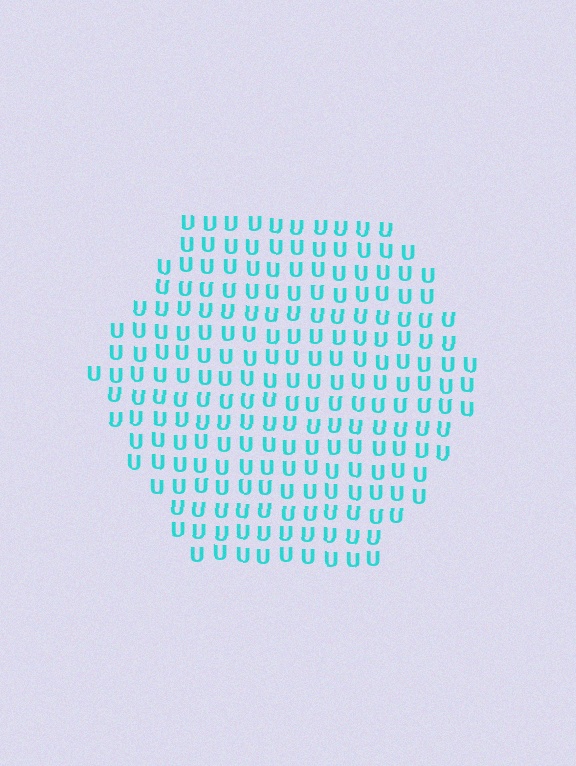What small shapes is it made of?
It is made of small letter U's.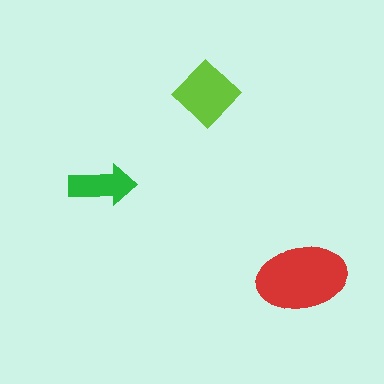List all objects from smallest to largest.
The green arrow, the lime diamond, the red ellipse.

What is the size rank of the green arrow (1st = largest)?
3rd.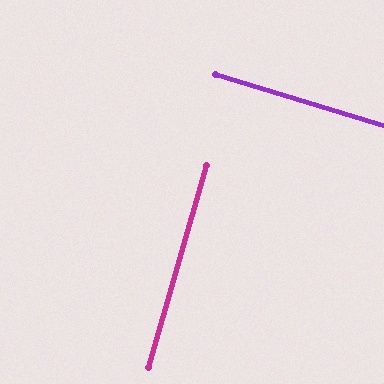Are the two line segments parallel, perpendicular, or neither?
Perpendicular — they meet at approximately 89°.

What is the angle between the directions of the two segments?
Approximately 89 degrees.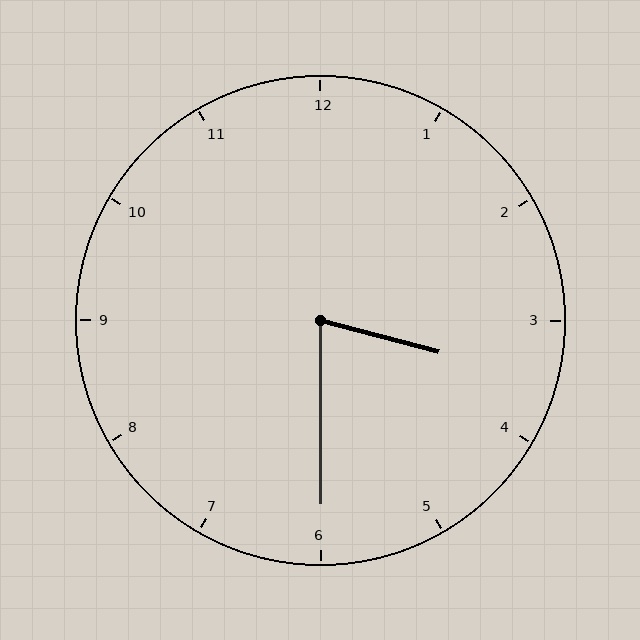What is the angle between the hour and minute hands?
Approximately 75 degrees.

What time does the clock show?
3:30.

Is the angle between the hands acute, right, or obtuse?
It is acute.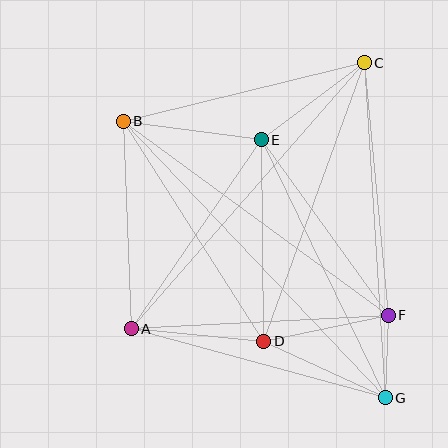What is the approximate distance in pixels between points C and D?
The distance between C and D is approximately 296 pixels.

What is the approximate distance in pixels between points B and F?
The distance between B and F is approximately 328 pixels.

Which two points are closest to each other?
Points F and G are closest to each other.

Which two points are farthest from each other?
Points B and G are farthest from each other.